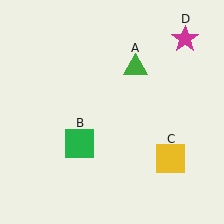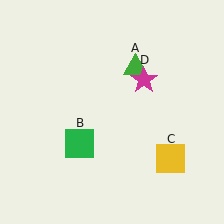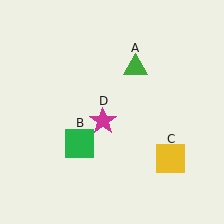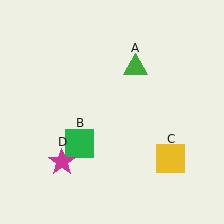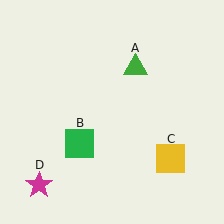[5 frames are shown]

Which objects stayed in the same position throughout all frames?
Green triangle (object A) and green square (object B) and yellow square (object C) remained stationary.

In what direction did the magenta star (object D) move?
The magenta star (object D) moved down and to the left.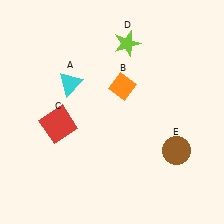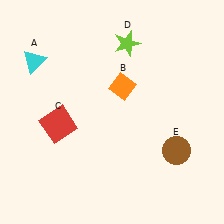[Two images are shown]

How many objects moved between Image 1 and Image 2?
1 object moved between the two images.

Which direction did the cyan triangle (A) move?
The cyan triangle (A) moved left.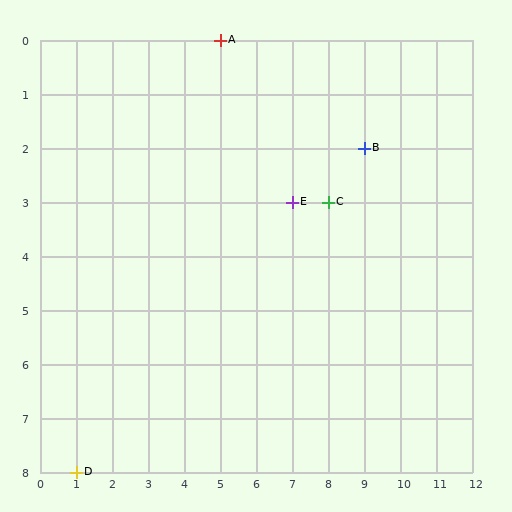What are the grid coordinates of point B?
Point B is at grid coordinates (9, 2).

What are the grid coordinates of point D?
Point D is at grid coordinates (1, 8).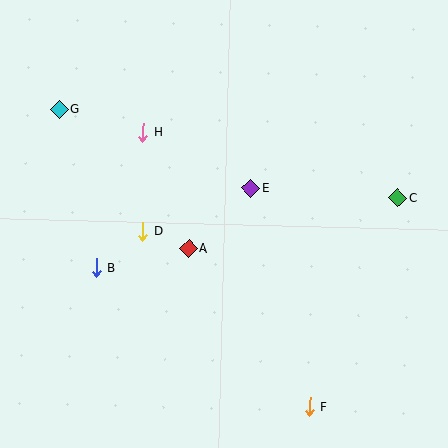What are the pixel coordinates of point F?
Point F is at (310, 406).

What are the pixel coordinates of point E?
Point E is at (251, 188).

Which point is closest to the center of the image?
Point A at (188, 248) is closest to the center.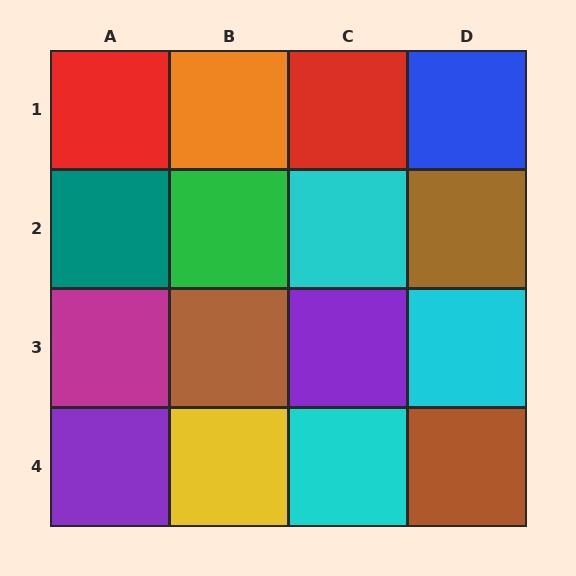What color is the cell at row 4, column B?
Yellow.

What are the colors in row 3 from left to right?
Magenta, brown, purple, cyan.